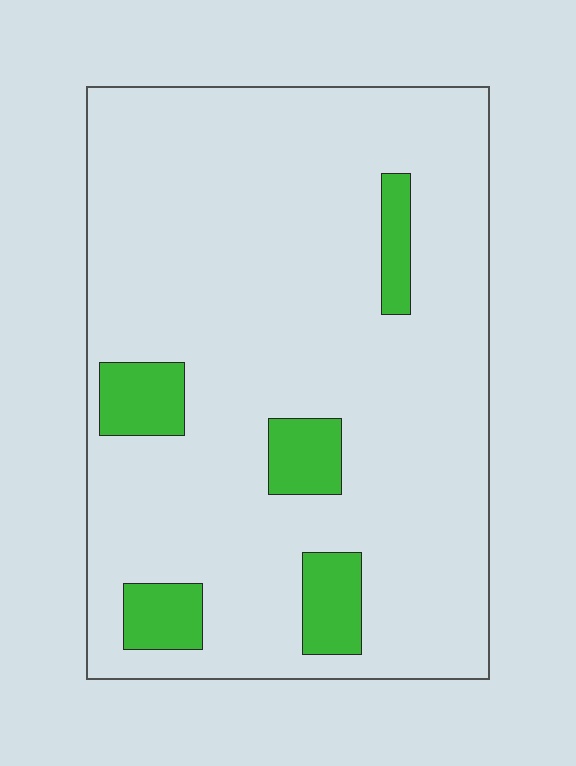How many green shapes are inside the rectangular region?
5.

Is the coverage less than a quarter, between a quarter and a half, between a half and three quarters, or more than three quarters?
Less than a quarter.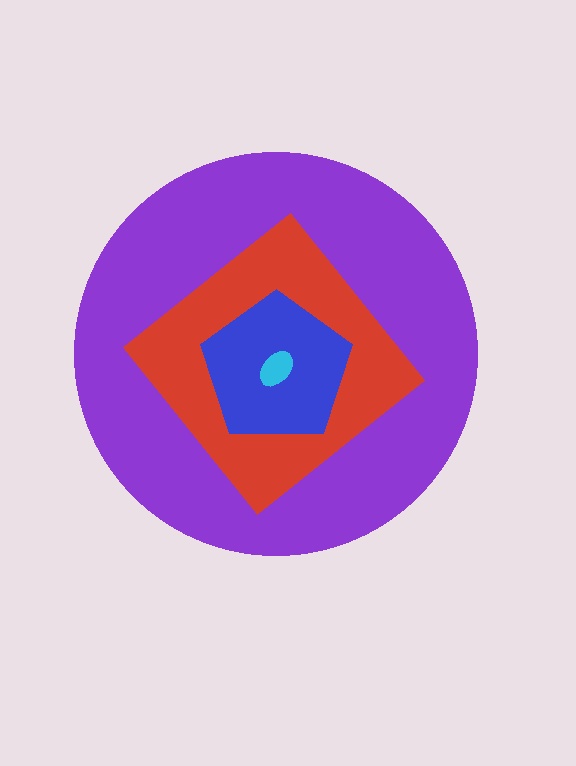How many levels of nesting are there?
4.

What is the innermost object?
The cyan ellipse.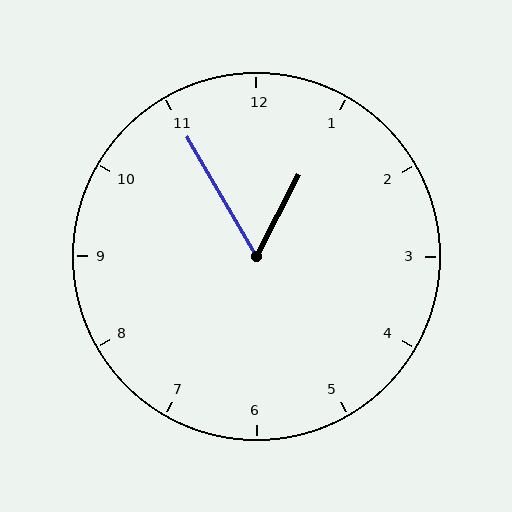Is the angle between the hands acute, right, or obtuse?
It is acute.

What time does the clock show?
12:55.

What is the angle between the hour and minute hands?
Approximately 58 degrees.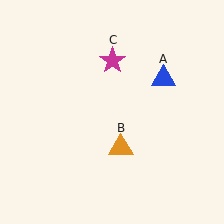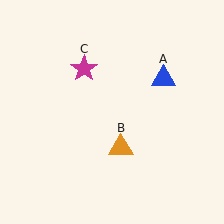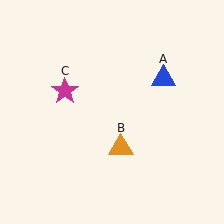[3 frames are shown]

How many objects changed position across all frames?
1 object changed position: magenta star (object C).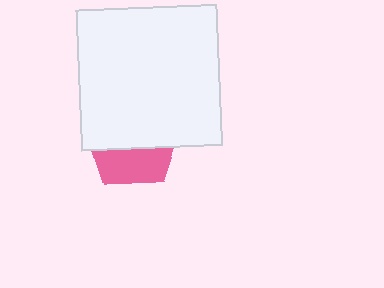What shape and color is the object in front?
The object in front is a white rectangle.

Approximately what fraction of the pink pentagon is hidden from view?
Roughly 62% of the pink pentagon is hidden behind the white rectangle.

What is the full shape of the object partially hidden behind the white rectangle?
The partially hidden object is a pink pentagon.